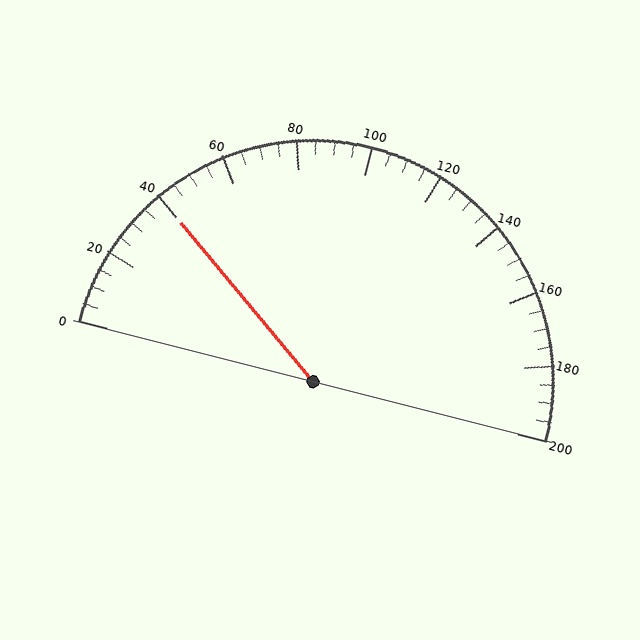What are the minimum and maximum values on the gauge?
The gauge ranges from 0 to 200.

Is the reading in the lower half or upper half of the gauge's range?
The reading is in the lower half of the range (0 to 200).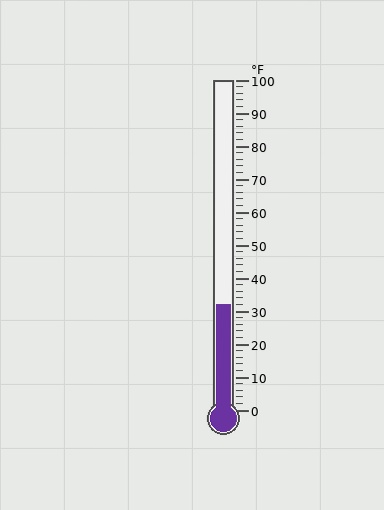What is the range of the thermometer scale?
The thermometer scale ranges from 0°F to 100°F.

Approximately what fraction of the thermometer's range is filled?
The thermometer is filled to approximately 30% of its range.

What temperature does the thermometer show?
The thermometer shows approximately 32°F.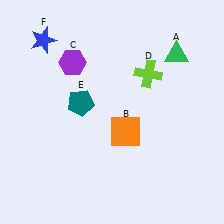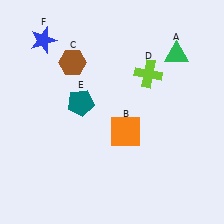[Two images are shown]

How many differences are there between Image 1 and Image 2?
There is 1 difference between the two images.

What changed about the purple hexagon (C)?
In Image 1, C is purple. In Image 2, it changed to brown.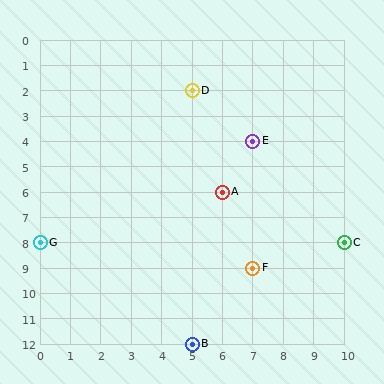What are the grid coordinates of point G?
Point G is at grid coordinates (0, 8).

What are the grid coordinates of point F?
Point F is at grid coordinates (7, 9).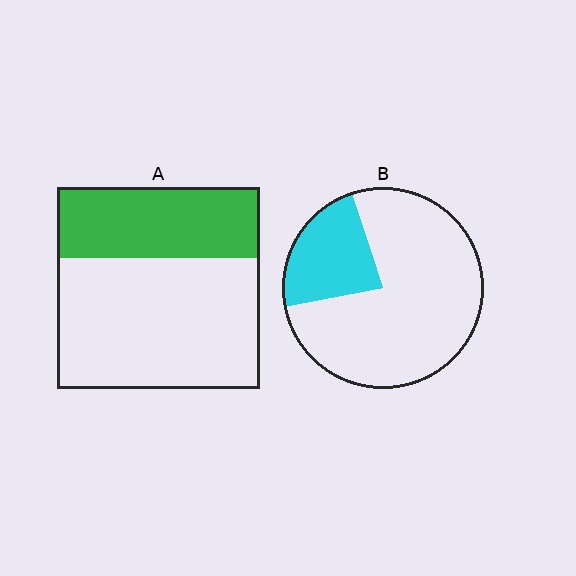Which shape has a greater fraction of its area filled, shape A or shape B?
Shape A.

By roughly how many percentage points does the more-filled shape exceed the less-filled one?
By roughly 10 percentage points (A over B).